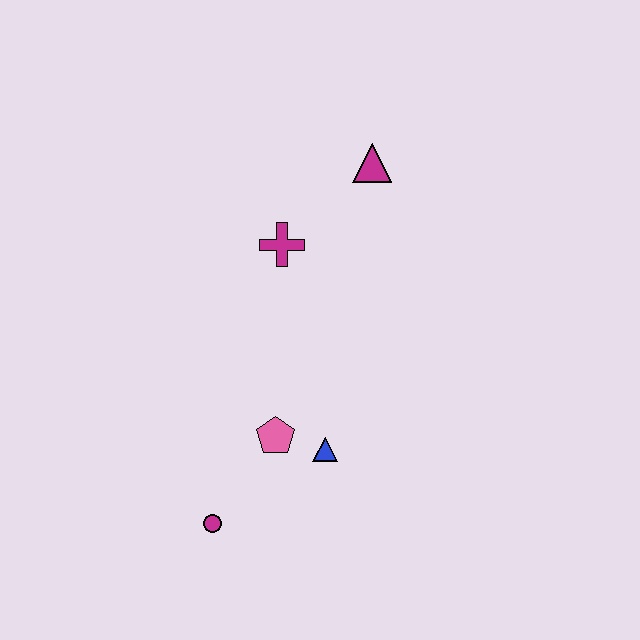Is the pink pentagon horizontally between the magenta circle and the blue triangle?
Yes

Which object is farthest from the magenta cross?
The magenta circle is farthest from the magenta cross.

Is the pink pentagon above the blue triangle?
Yes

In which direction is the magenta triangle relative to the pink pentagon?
The magenta triangle is above the pink pentagon.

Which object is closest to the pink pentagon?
The blue triangle is closest to the pink pentagon.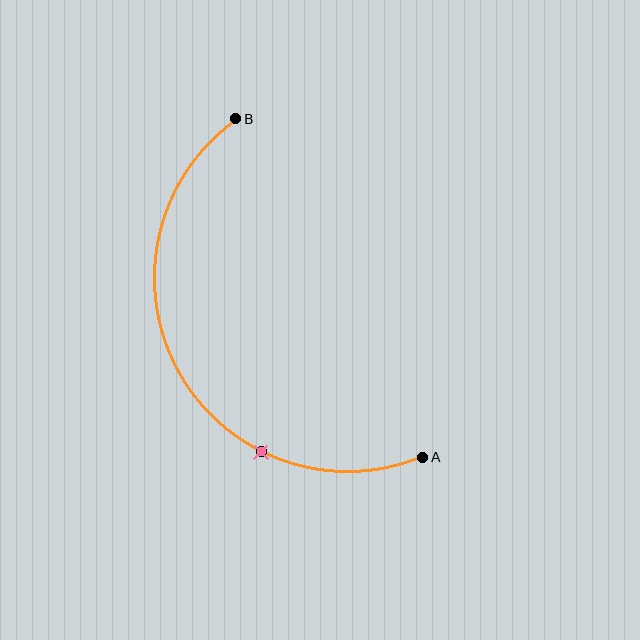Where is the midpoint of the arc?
The arc midpoint is the point on the curve farthest from the straight line joining A and B. It sits to the left of that line.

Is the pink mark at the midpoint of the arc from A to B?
No. The pink mark lies on the arc but is closer to endpoint A. The arc midpoint would be at the point on the curve equidistant along the arc from both A and B.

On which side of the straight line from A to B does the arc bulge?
The arc bulges to the left of the straight line connecting A and B.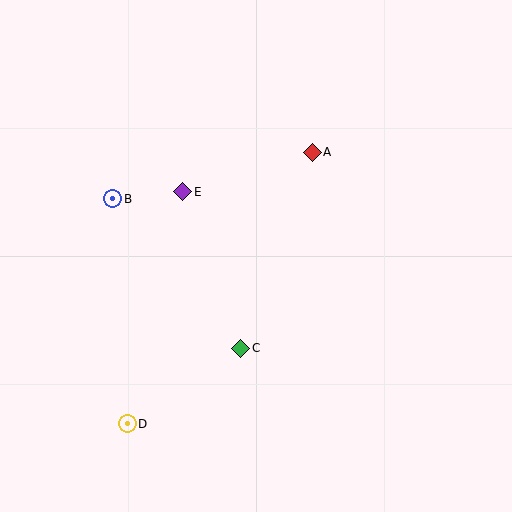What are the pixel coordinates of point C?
Point C is at (241, 348).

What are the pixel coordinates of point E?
Point E is at (183, 192).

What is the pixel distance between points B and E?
The distance between B and E is 70 pixels.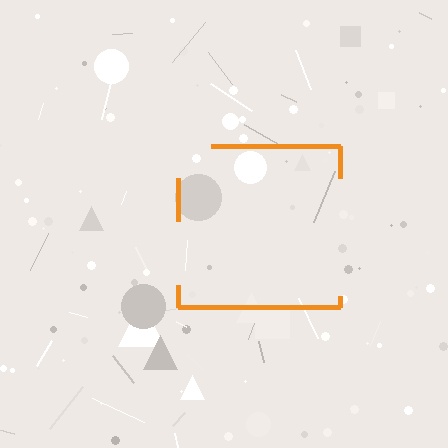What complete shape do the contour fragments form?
The contour fragments form a square.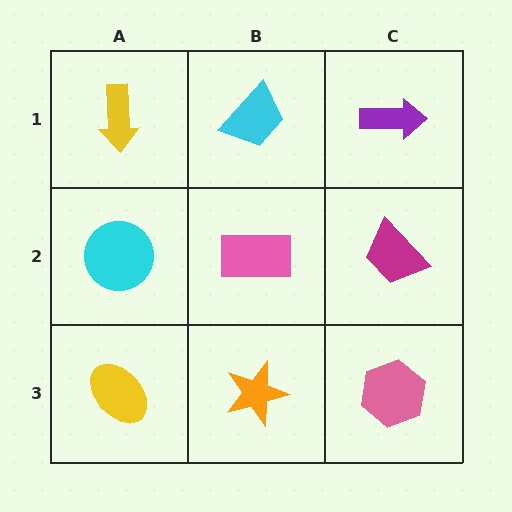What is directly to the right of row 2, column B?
A magenta trapezoid.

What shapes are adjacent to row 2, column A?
A yellow arrow (row 1, column A), a yellow ellipse (row 3, column A), a pink rectangle (row 2, column B).